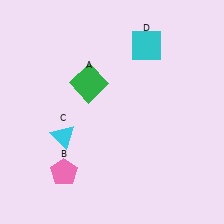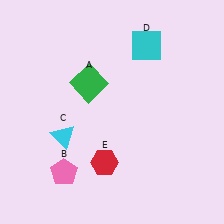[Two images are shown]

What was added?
A red hexagon (E) was added in Image 2.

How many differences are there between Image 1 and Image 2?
There is 1 difference between the two images.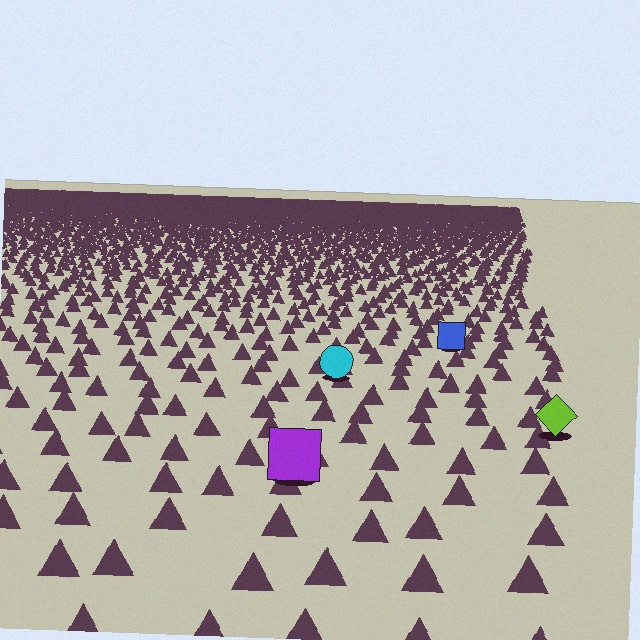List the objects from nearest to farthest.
From nearest to farthest: the purple square, the lime diamond, the cyan circle, the blue square.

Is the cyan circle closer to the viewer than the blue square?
Yes. The cyan circle is closer — you can tell from the texture gradient: the ground texture is coarser near it.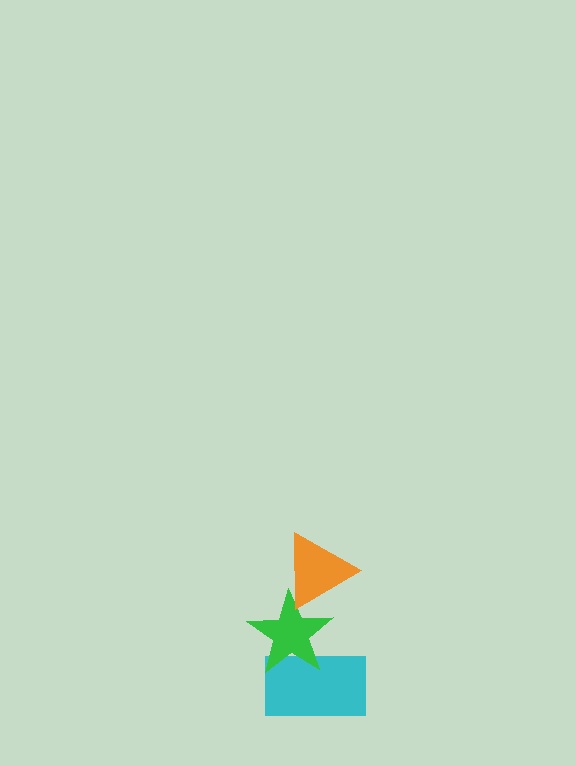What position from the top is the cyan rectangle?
The cyan rectangle is 3rd from the top.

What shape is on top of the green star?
The orange triangle is on top of the green star.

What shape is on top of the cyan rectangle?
The green star is on top of the cyan rectangle.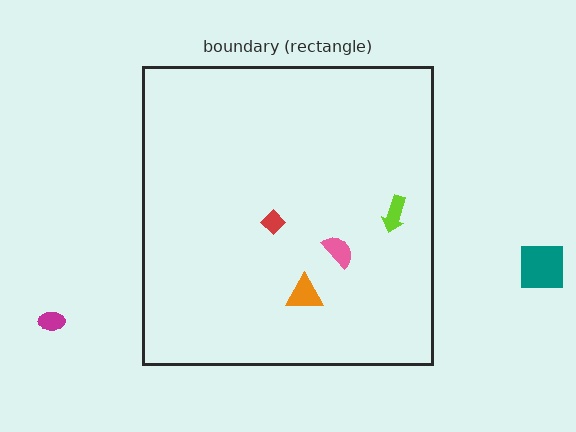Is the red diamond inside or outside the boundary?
Inside.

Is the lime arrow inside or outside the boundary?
Inside.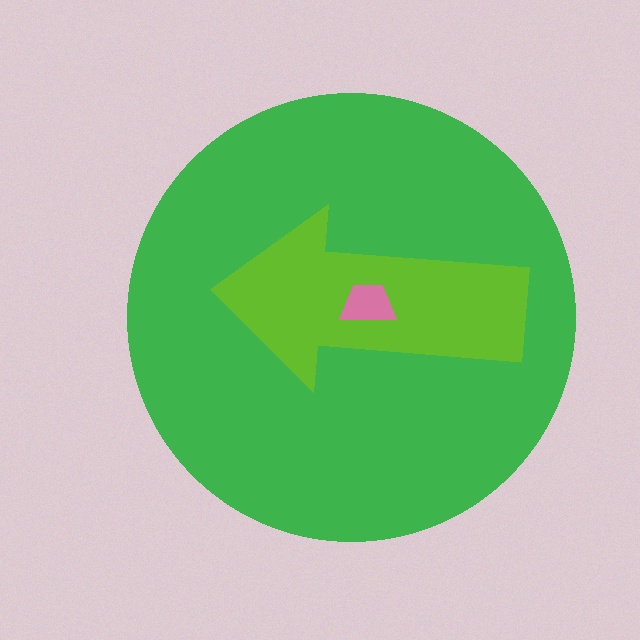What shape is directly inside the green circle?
The lime arrow.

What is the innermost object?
The pink trapezoid.